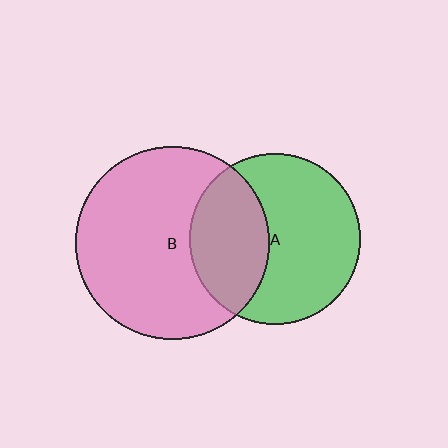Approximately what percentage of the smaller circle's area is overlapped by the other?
Approximately 35%.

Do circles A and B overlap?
Yes.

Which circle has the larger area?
Circle B (pink).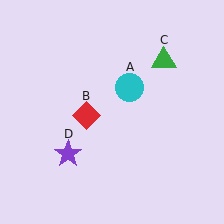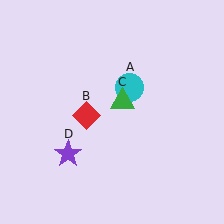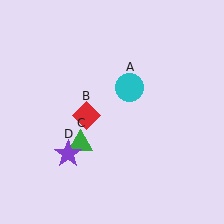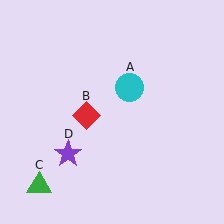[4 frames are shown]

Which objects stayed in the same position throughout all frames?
Cyan circle (object A) and red diamond (object B) and purple star (object D) remained stationary.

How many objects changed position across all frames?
1 object changed position: green triangle (object C).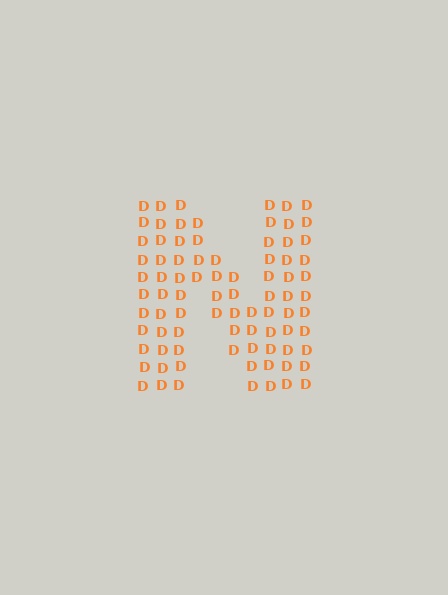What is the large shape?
The large shape is the letter N.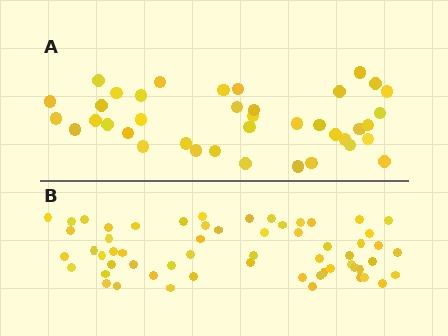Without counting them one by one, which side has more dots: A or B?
Region B (the bottom region) has more dots.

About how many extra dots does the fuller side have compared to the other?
Region B has approximately 20 more dots than region A.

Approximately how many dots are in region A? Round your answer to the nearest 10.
About 40 dots. (The exact count is 39, which rounds to 40.)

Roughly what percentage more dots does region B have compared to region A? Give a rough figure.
About 50% more.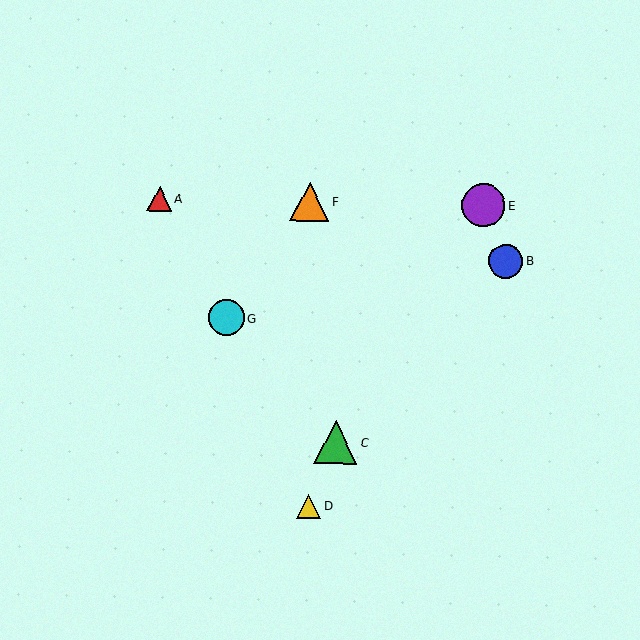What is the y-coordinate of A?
Object A is at y≈199.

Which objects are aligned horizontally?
Objects A, E, F are aligned horizontally.